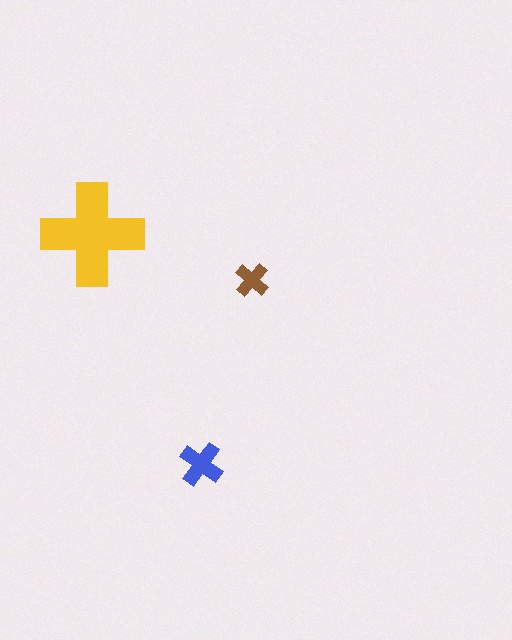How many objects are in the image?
There are 3 objects in the image.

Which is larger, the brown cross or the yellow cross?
The yellow one.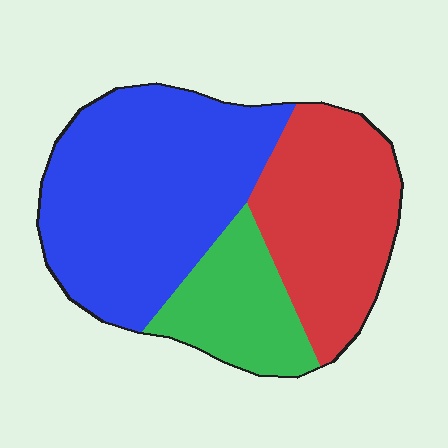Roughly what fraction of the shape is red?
Red covers 32% of the shape.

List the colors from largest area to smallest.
From largest to smallest: blue, red, green.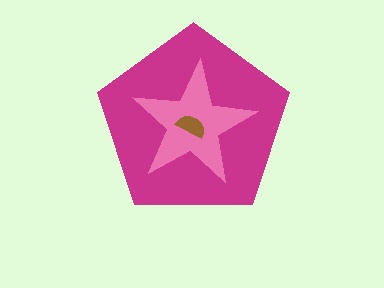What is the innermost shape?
The brown semicircle.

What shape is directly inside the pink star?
The brown semicircle.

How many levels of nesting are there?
3.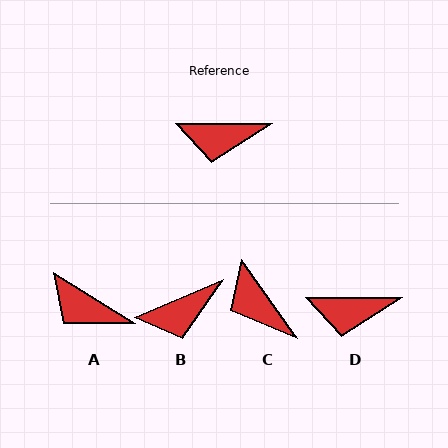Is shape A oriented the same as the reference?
No, it is off by about 32 degrees.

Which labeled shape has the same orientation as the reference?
D.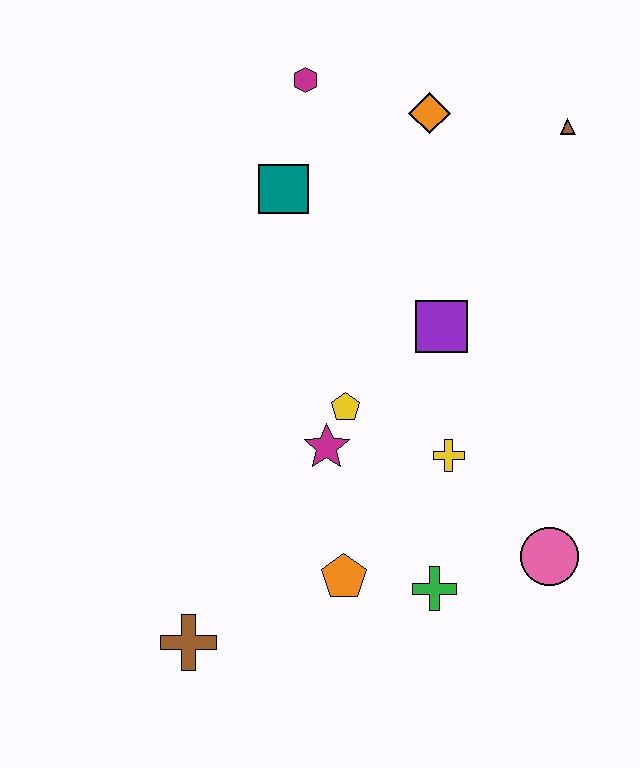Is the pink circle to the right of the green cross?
Yes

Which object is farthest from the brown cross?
The brown triangle is farthest from the brown cross.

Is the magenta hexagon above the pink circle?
Yes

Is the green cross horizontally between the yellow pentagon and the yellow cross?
Yes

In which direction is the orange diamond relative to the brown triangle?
The orange diamond is to the left of the brown triangle.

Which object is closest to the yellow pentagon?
The magenta star is closest to the yellow pentagon.